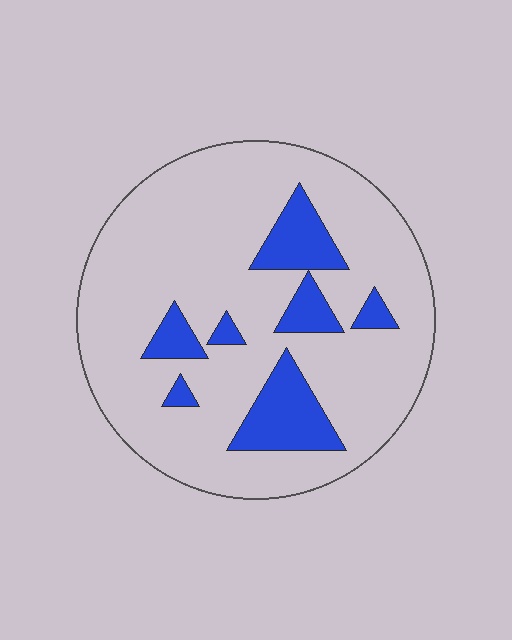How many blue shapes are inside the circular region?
7.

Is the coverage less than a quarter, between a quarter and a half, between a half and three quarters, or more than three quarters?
Less than a quarter.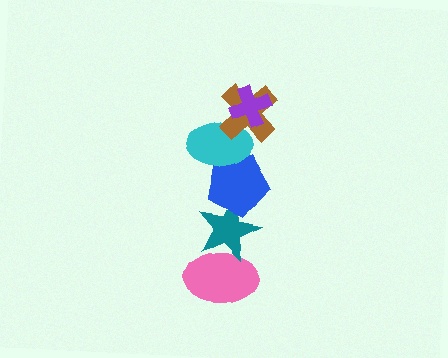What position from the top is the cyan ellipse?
The cyan ellipse is 3rd from the top.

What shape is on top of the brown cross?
The purple cross is on top of the brown cross.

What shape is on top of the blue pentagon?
The cyan ellipse is on top of the blue pentagon.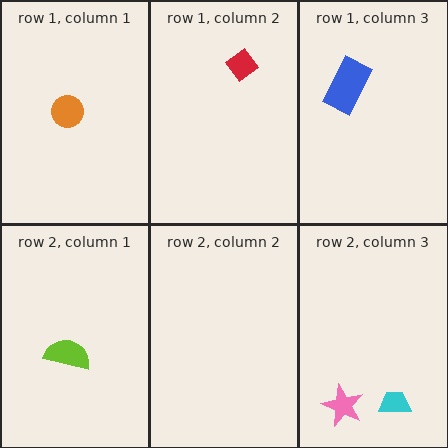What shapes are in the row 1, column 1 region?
The orange circle.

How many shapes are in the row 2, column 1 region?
1.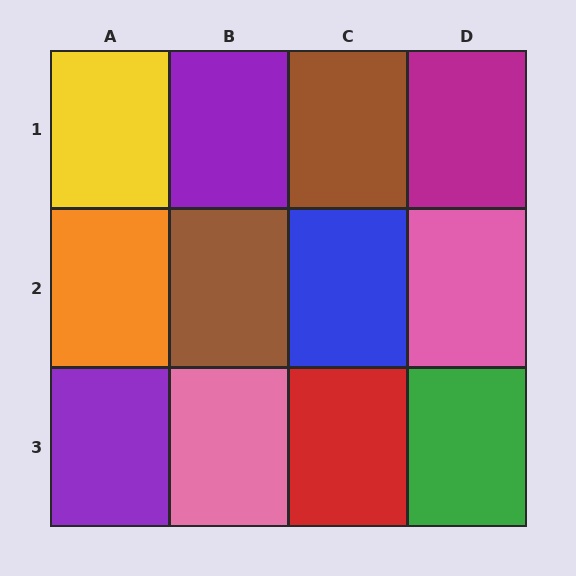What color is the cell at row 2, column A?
Orange.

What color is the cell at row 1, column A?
Yellow.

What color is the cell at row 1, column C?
Brown.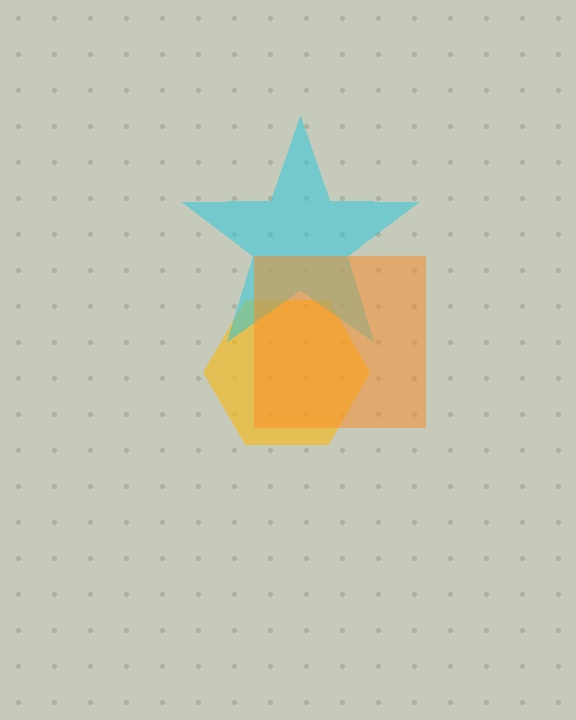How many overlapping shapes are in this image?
There are 3 overlapping shapes in the image.